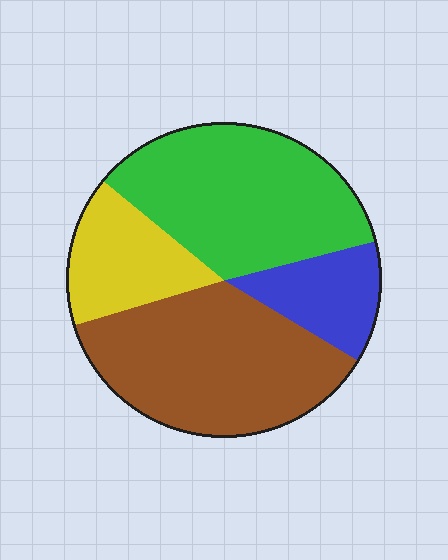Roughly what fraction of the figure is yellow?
Yellow takes up about one sixth (1/6) of the figure.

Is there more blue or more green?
Green.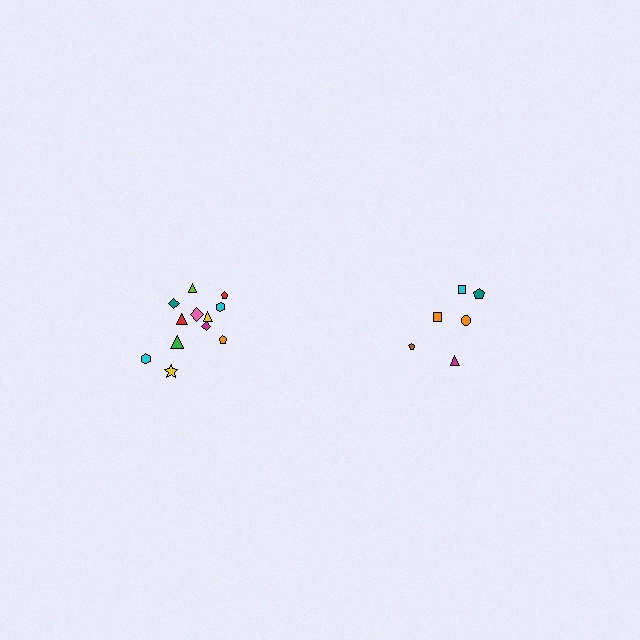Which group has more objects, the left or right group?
The left group.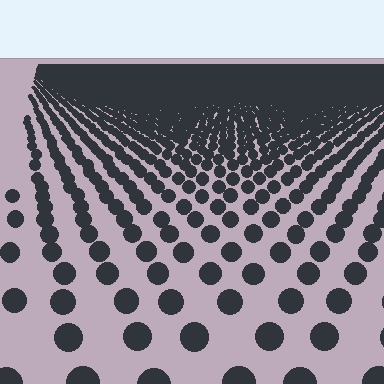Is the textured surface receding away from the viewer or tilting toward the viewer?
The surface is receding away from the viewer. Texture elements get smaller and denser toward the top.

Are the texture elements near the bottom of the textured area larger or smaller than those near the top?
Larger. Near the bottom, elements are closer to the viewer and appear at a bigger on-screen size.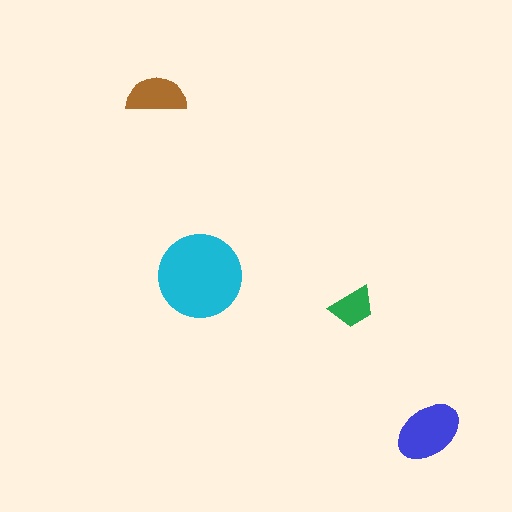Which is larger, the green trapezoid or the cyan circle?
The cyan circle.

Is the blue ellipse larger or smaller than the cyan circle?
Smaller.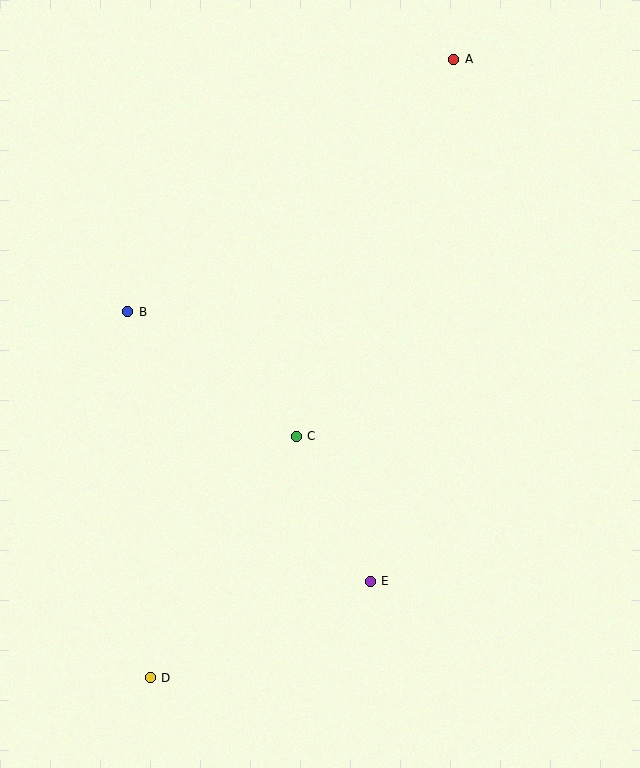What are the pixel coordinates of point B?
Point B is at (128, 312).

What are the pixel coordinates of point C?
Point C is at (296, 436).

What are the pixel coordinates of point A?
Point A is at (454, 59).